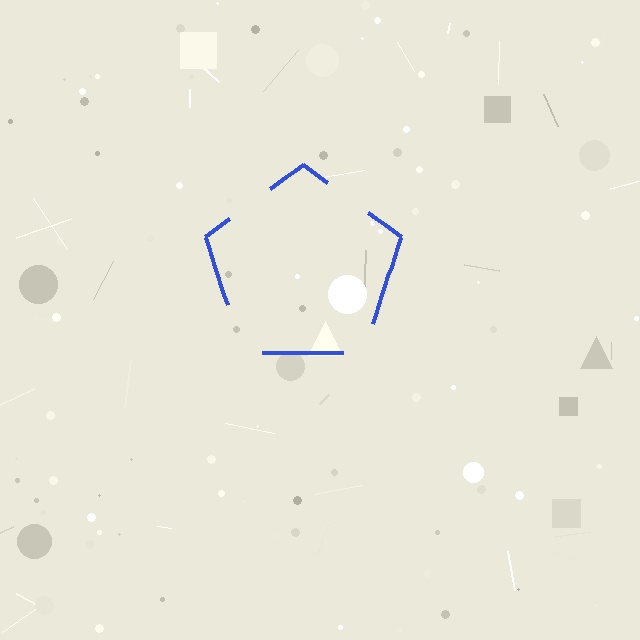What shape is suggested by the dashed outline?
The dashed outline suggests a pentagon.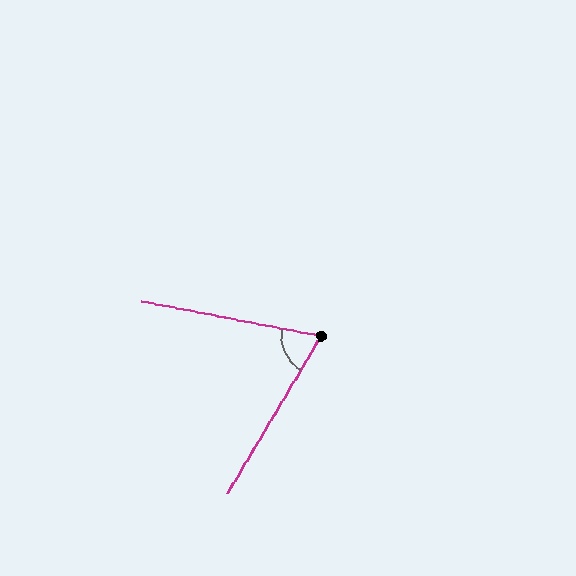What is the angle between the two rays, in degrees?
Approximately 70 degrees.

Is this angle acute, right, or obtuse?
It is acute.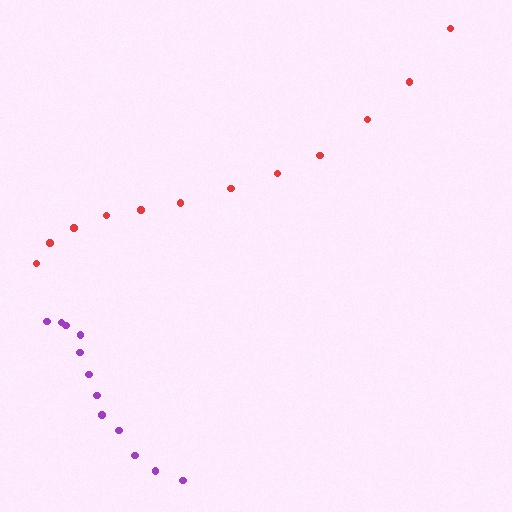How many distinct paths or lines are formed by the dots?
There are 2 distinct paths.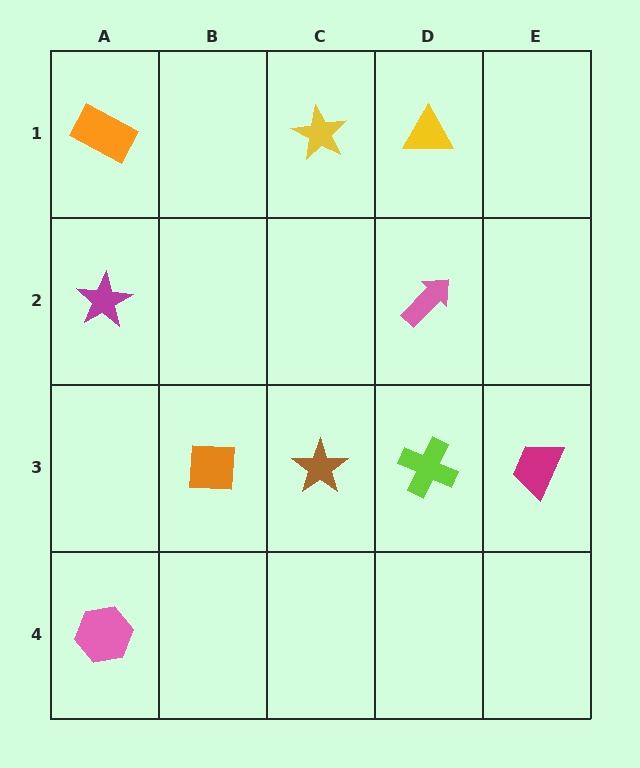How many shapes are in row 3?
4 shapes.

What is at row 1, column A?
An orange rectangle.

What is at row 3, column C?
A brown star.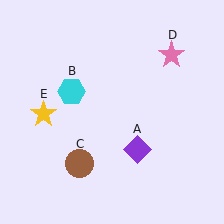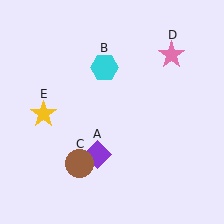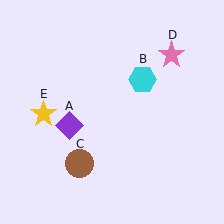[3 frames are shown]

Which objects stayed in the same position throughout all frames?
Brown circle (object C) and pink star (object D) and yellow star (object E) remained stationary.